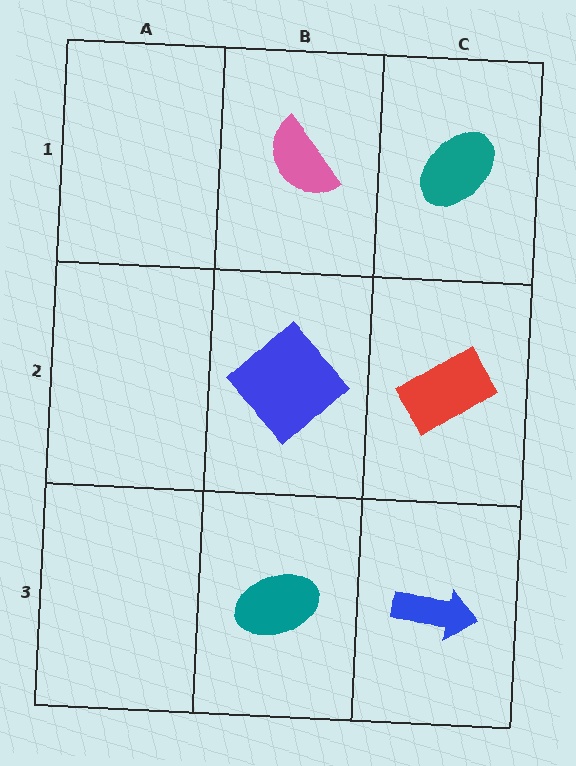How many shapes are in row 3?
2 shapes.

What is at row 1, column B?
A pink semicircle.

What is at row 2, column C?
A red rectangle.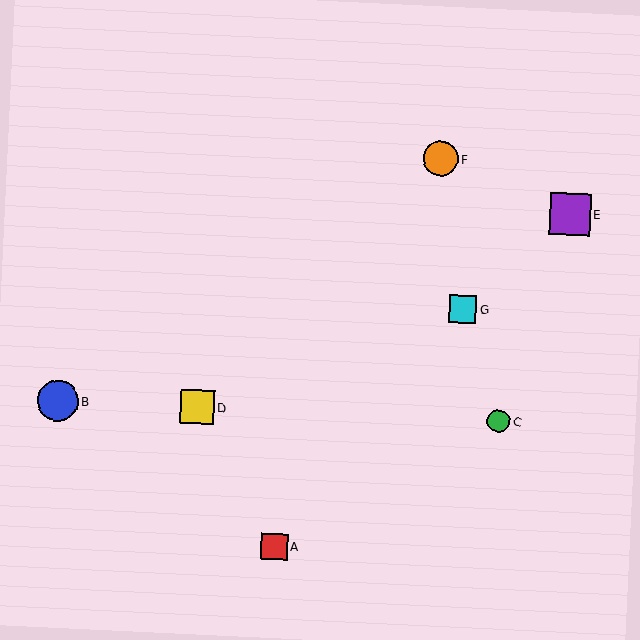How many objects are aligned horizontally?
3 objects (B, C, D) are aligned horizontally.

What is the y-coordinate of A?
Object A is at y≈547.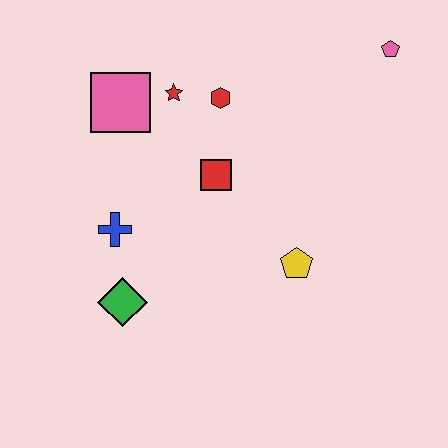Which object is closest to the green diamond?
The blue cross is closest to the green diamond.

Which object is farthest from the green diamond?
The pink pentagon is farthest from the green diamond.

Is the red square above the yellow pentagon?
Yes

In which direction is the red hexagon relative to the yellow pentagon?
The red hexagon is above the yellow pentagon.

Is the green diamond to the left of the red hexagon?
Yes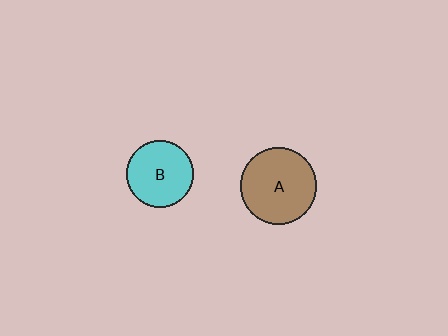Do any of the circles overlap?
No, none of the circles overlap.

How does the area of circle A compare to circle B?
Approximately 1.3 times.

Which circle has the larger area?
Circle A (brown).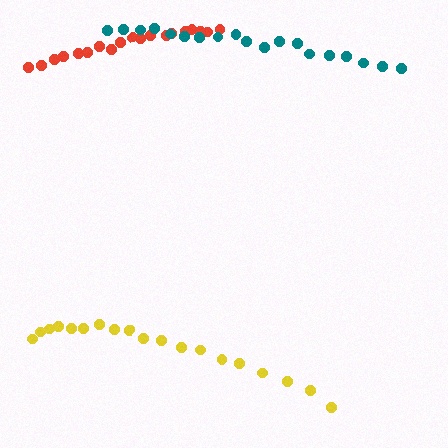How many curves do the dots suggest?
There are 3 distinct paths.